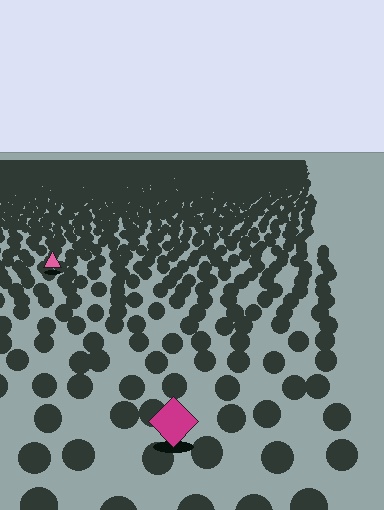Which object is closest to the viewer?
The magenta diamond is closest. The texture marks near it are larger and more spread out.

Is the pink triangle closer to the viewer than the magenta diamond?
No. The magenta diamond is closer — you can tell from the texture gradient: the ground texture is coarser near it.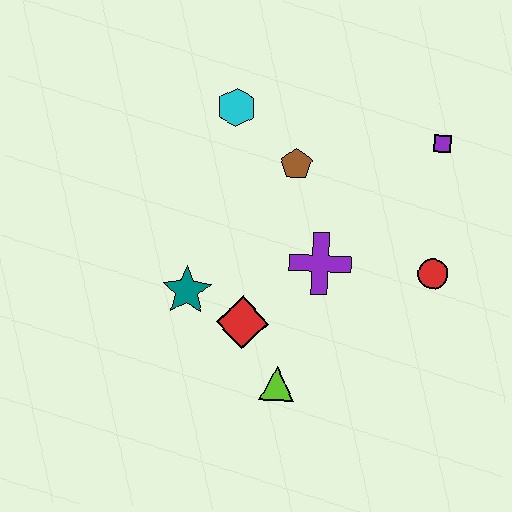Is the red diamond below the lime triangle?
No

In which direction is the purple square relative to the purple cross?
The purple square is above the purple cross.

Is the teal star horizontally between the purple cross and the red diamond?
No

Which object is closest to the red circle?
The purple cross is closest to the red circle.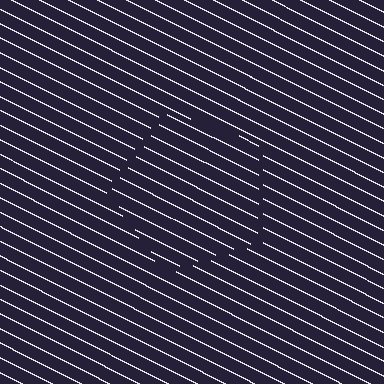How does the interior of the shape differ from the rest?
The interior of the shape contains the same grating, shifted by half a period — the contour is defined by the phase discontinuity where line-ends from the inner and outer gratings abut.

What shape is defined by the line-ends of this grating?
An illusory pentagon. The interior of the shape contains the same grating, shifted by half a period — the contour is defined by the phase discontinuity where line-ends from the inner and outer gratings abut.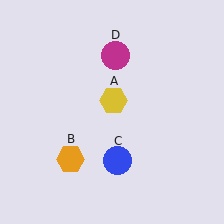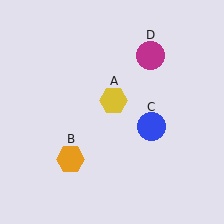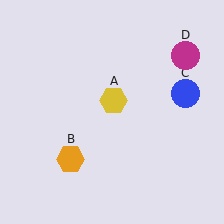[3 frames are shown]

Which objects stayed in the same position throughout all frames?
Yellow hexagon (object A) and orange hexagon (object B) remained stationary.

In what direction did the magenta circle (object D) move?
The magenta circle (object D) moved right.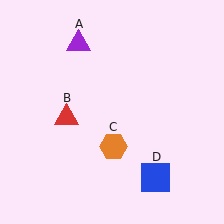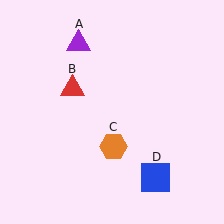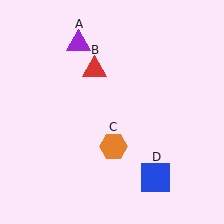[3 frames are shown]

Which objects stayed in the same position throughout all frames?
Purple triangle (object A) and orange hexagon (object C) and blue square (object D) remained stationary.